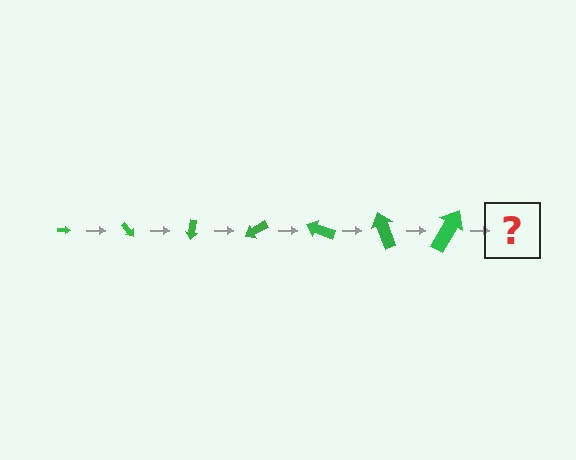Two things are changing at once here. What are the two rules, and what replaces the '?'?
The two rules are that the arrow grows larger each step and it rotates 50 degrees each step. The '?' should be an arrow, larger than the previous one and rotated 350 degrees from the start.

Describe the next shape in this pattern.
It should be an arrow, larger than the previous one and rotated 350 degrees from the start.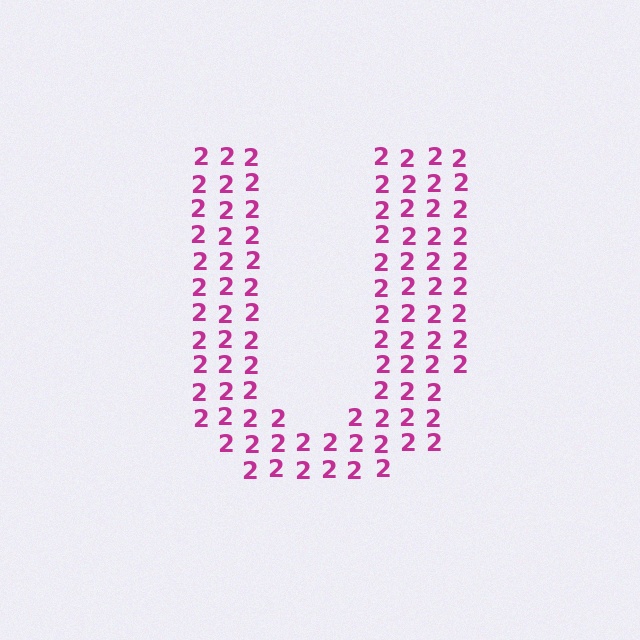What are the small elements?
The small elements are digit 2's.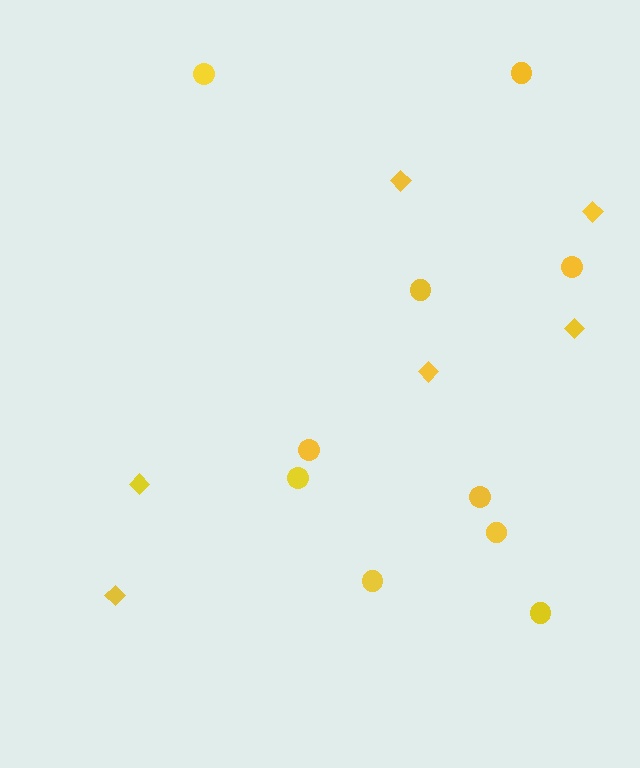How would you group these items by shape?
There are 2 groups: one group of diamonds (6) and one group of circles (10).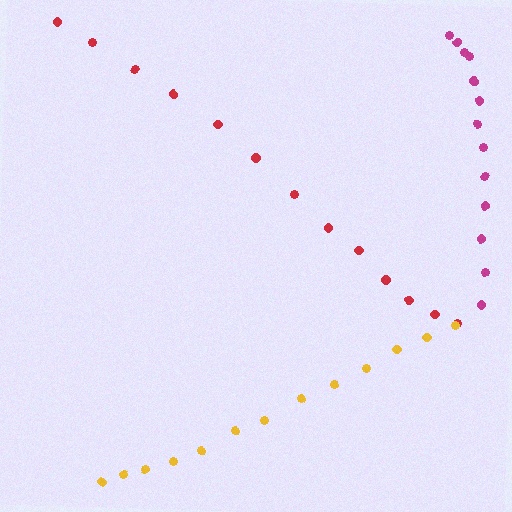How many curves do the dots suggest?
There are 3 distinct paths.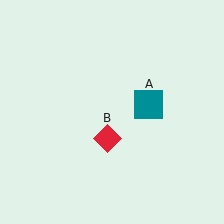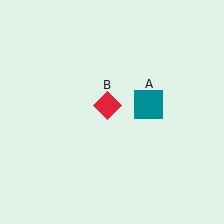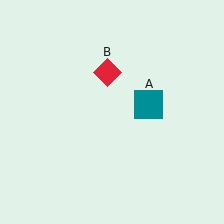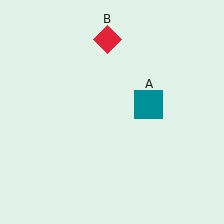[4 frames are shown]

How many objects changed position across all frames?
1 object changed position: red diamond (object B).